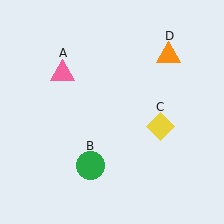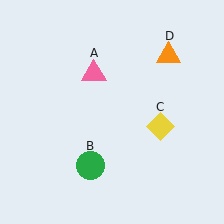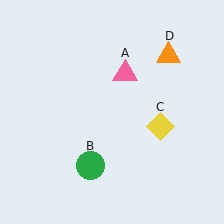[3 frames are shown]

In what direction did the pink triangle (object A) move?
The pink triangle (object A) moved right.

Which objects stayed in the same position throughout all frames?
Green circle (object B) and yellow diamond (object C) and orange triangle (object D) remained stationary.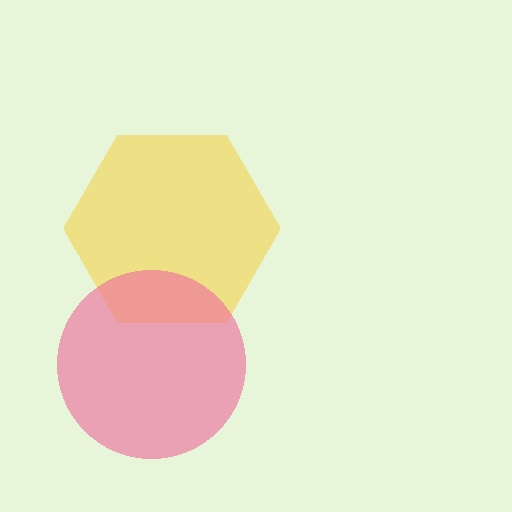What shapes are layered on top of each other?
The layered shapes are: a yellow hexagon, a pink circle.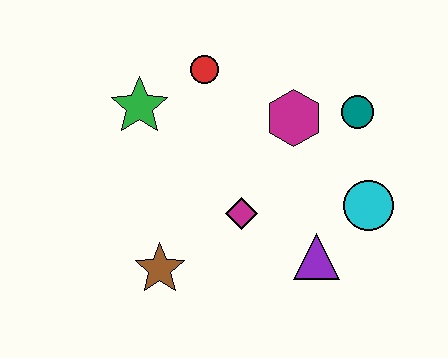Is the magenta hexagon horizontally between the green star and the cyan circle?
Yes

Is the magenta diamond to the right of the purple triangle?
No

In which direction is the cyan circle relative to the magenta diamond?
The cyan circle is to the right of the magenta diamond.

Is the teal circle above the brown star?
Yes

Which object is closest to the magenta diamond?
The purple triangle is closest to the magenta diamond.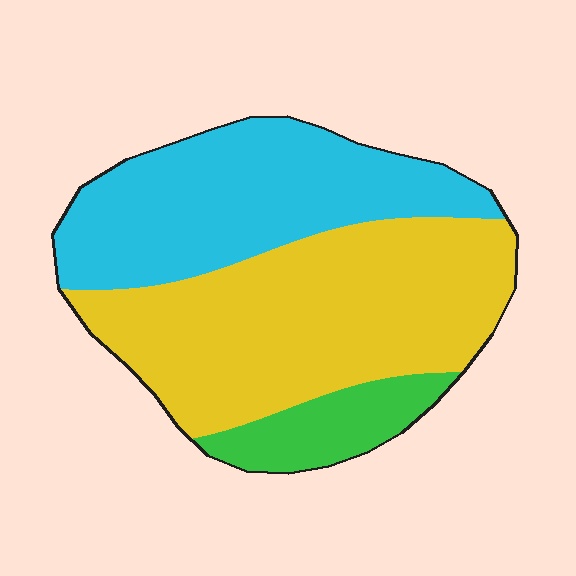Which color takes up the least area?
Green, at roughly 10%.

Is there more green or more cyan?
Cyan.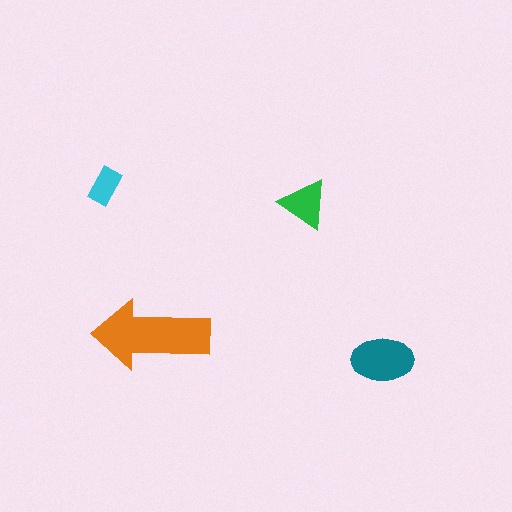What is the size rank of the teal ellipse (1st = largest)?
2nd.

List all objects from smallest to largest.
The cyan rectangle, the green triangle, the teal ellipse, the orange arrow.